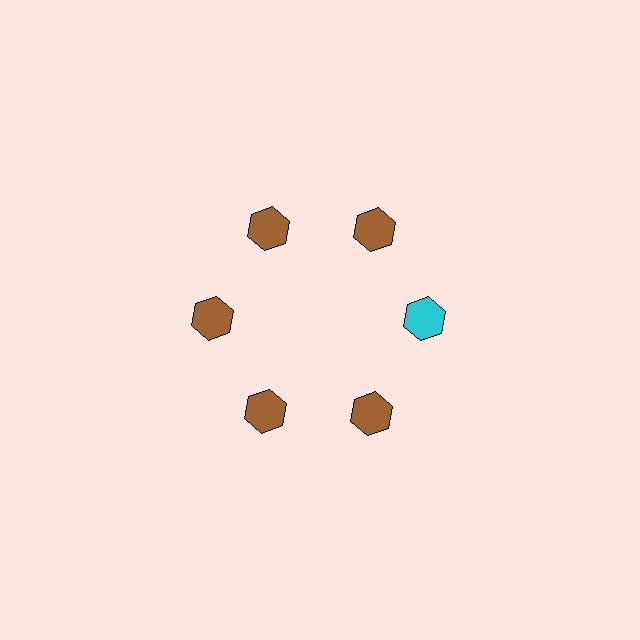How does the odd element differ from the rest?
It has a different color: cyan instead of brown.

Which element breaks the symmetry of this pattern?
The cyan hexagon at roughly the 3 o'clock position breaks the symmetry. All other shapes are brown hexagons.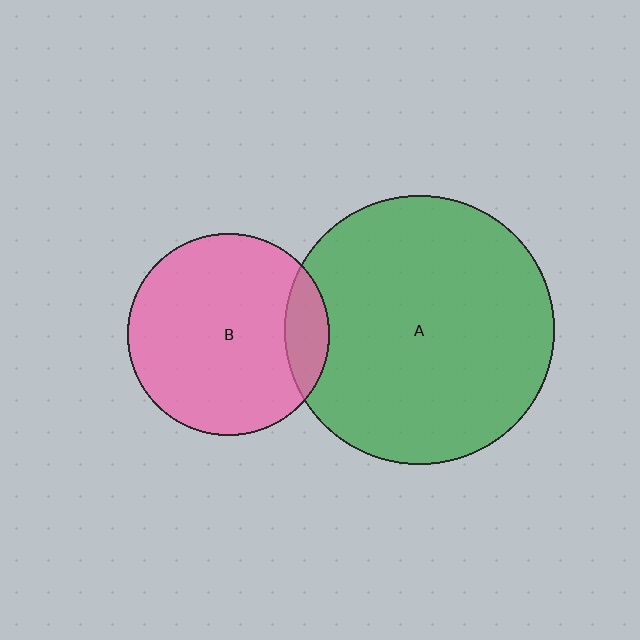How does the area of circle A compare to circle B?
Approximately 1.8 times.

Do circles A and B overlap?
Yes.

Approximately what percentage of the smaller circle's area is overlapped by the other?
Approximately 15%.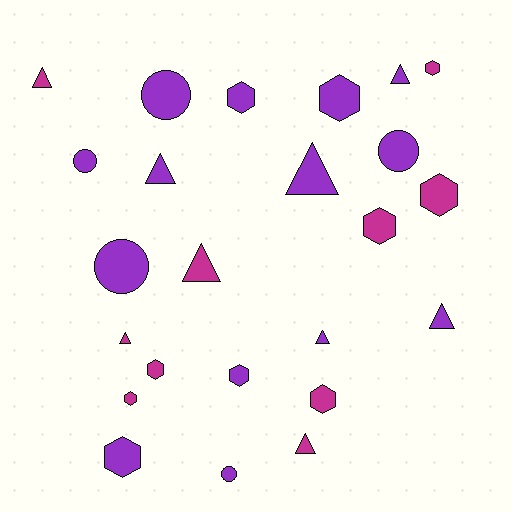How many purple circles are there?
There are 5 purple circles.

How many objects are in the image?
There are 24 objects.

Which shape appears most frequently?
Hexagon, with 10 objects.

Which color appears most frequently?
Purple, with 14 objects.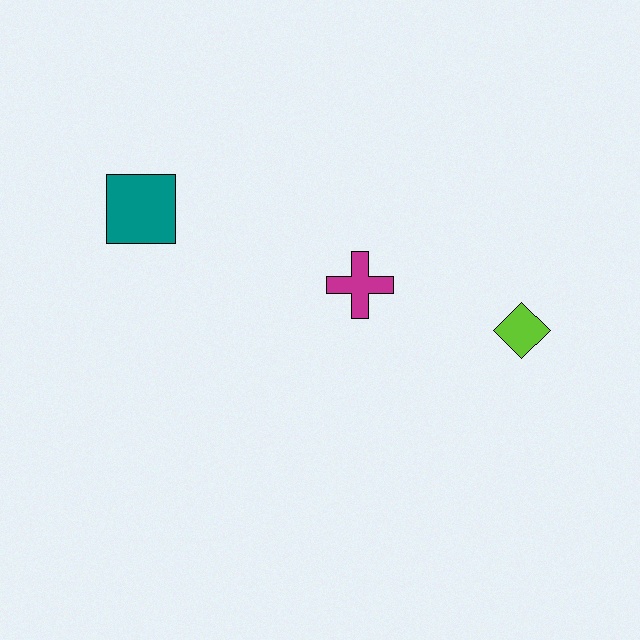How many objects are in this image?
There are 3 objects.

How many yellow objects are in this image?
There are no yellow objects.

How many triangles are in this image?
There are no triangles.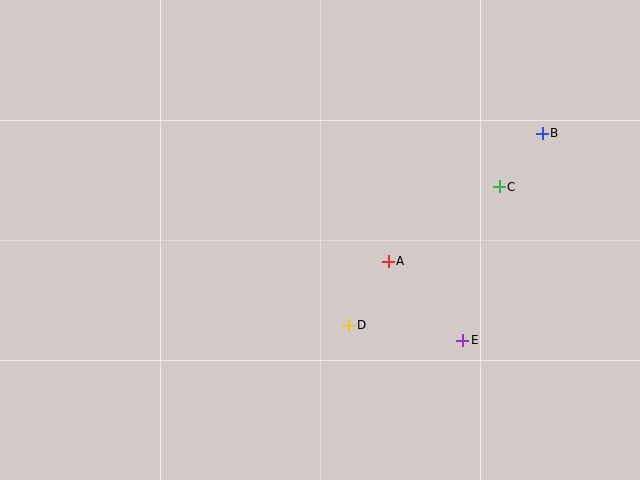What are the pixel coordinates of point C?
Point C is at (499, 187).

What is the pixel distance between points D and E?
The distance between D and E is 115 pixels.